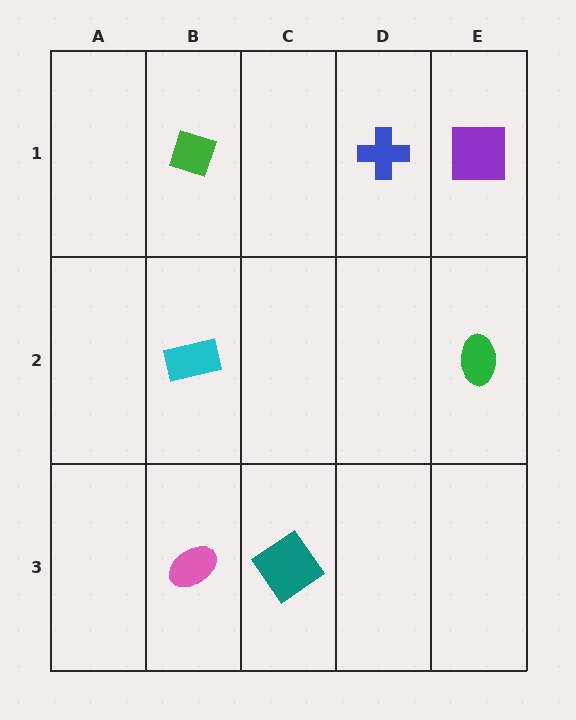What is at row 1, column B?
A green diamond.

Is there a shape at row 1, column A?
No, that cell is empty.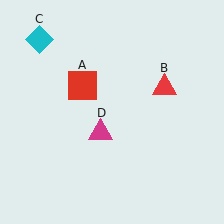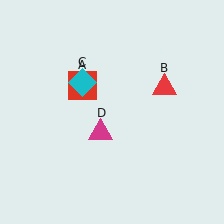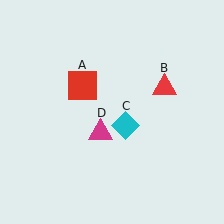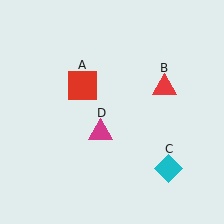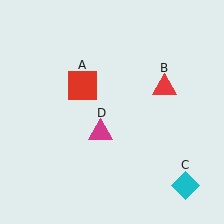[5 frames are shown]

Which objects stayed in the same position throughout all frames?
Red square (object A) and red triangle (object B) and magenta triangle (object D) remained stationary.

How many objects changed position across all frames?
1 object changed position: cyan diamond (object C).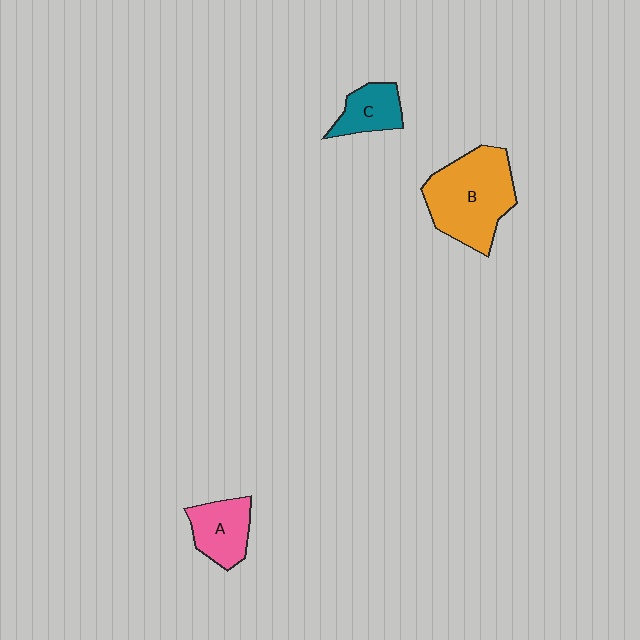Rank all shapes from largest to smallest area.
From largest to smallest: B (orange), A (pink), C (teal).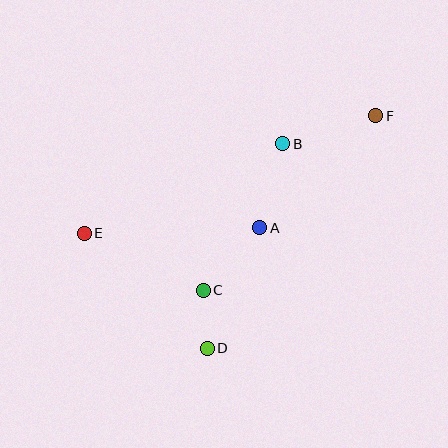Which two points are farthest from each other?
Points E and F are farthest from each other.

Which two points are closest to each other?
Points C and D are closest to each other.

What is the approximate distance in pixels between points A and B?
The distance between A and B is approximately 87 pixels.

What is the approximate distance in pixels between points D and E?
The distance between D and E is approximately 169 pixels.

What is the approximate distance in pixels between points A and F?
The distance between A and F is approximately 161 pixels.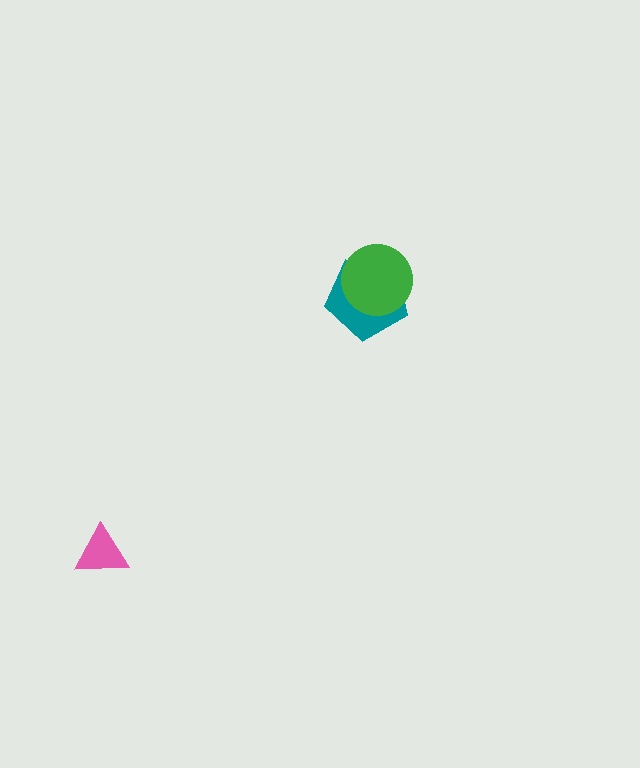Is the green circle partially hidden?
No, no other shape covers it.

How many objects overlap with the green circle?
1 object overlaps with the green circle.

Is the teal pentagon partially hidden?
Yes, it is partially covered by another shape.